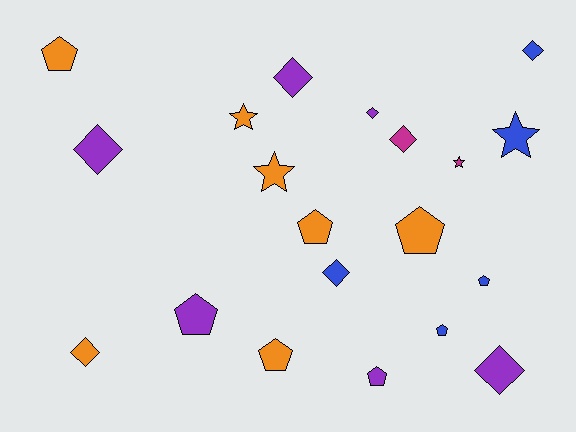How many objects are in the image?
There are 20 objects.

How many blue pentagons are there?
There are 2 blue pentagons.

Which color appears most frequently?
Orange, with 7 objects.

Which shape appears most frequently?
Pentagon, with 8 objects.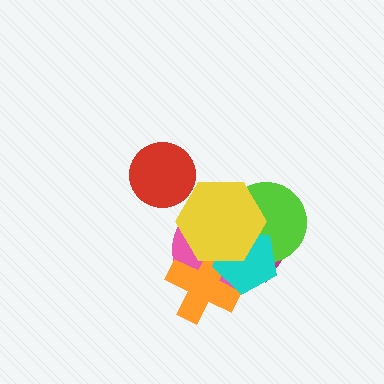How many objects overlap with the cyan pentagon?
5 objects overlap with the cyan pentagon.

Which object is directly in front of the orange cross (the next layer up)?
The cyan pentagon is directly in front of the orange cross.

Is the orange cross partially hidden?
Yes, it is partially covered by another shape.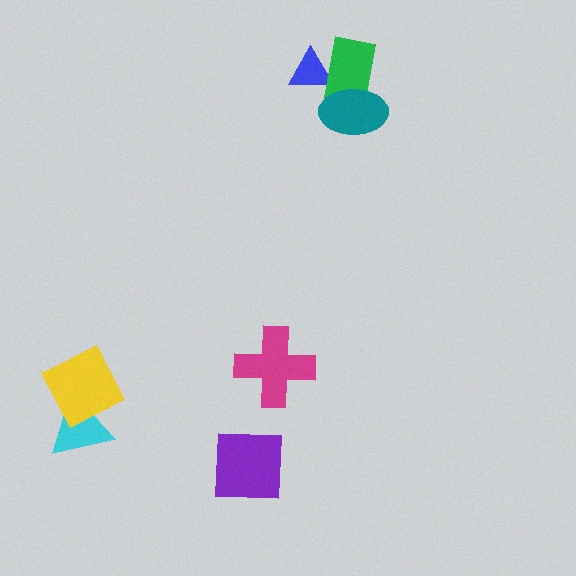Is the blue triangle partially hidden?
Yes, it is partially covered by another shape.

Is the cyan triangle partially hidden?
Yes, it is partially covered by another shape.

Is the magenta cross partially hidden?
No, no other shape covers it.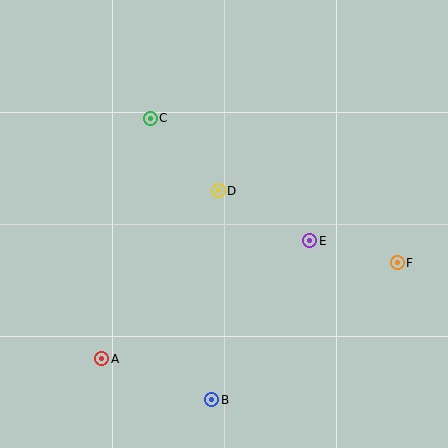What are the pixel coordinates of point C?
Point C is at (150, 118).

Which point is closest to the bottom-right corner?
Point F is closest to the bottom-right corner.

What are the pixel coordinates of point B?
Point B is at (212, 400).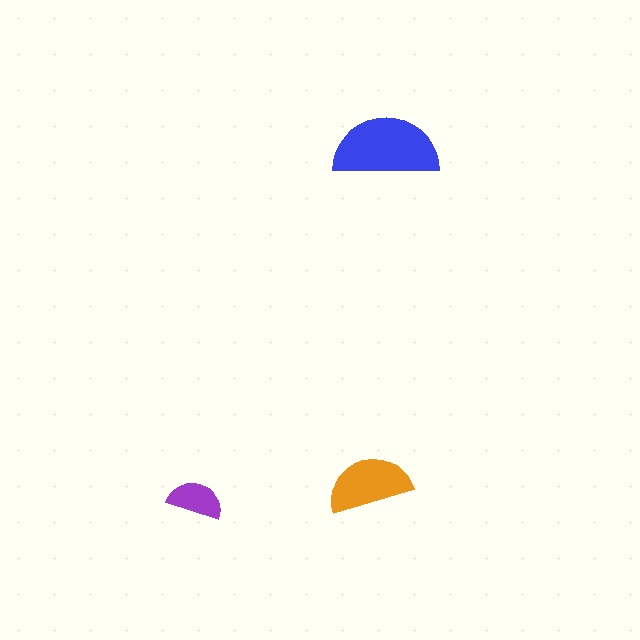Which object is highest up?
The blue semicircle is topmost.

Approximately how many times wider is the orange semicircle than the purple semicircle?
About 1.5 times wider.